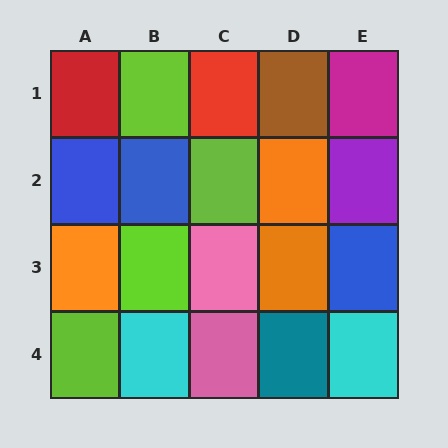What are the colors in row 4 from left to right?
Lime, cyan, pink, teal, cyan.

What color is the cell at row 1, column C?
Red.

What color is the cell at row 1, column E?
Magenta.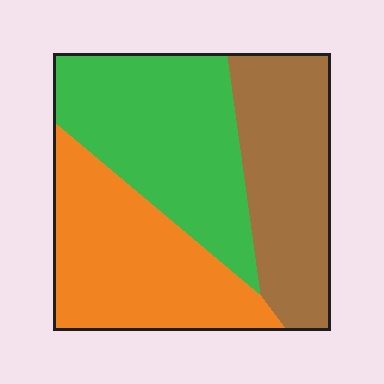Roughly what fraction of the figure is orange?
Orange takes up about one third (1/3) of the figure.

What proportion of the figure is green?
Green covers 36% of the figure.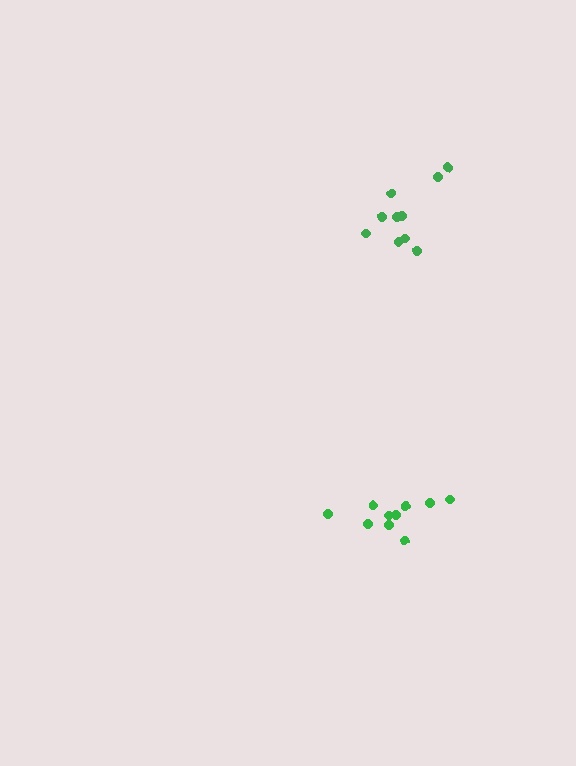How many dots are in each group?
Group 1: 10 dots, Group 2: 10 dots (20 total).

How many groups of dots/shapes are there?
There are 2 groups.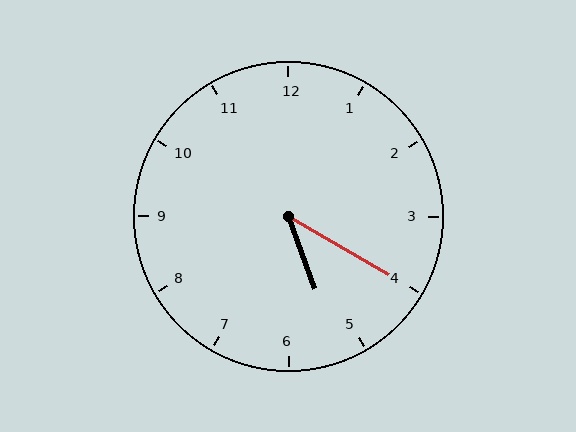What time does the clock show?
5:20.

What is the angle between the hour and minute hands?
Approximately 40 degrees.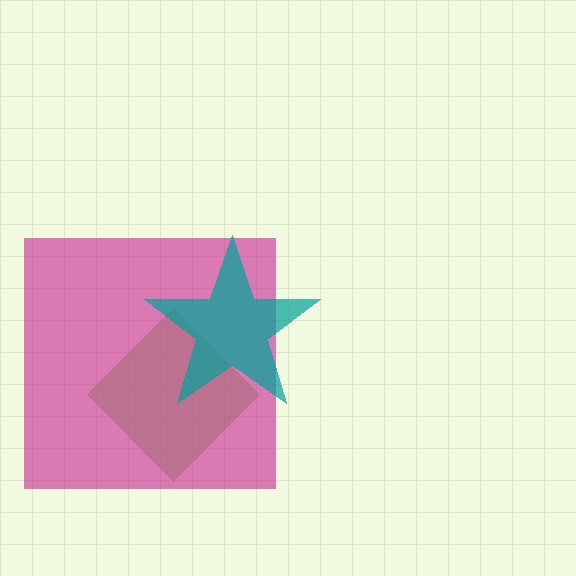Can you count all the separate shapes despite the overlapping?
Yes, there are 3 separate shapes.